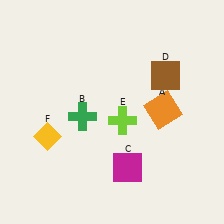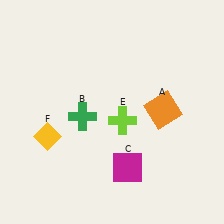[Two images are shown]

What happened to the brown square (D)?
The brown square (D) was removed in Image 2. It was in the top-right area of Image 1.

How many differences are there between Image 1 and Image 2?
There is 1 difference between the two images.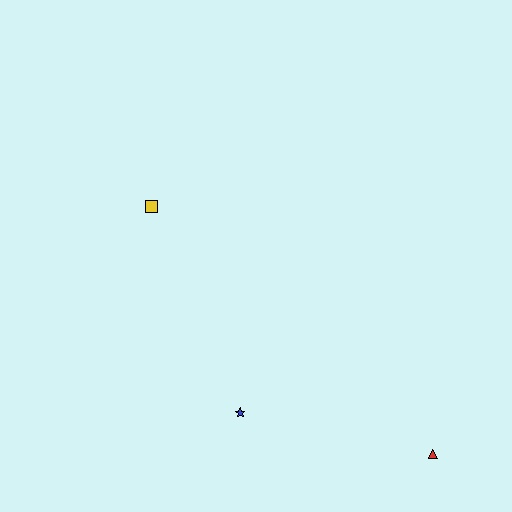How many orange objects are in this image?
There are no orange objects.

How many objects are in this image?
There are 3 objects.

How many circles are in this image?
There are no circles.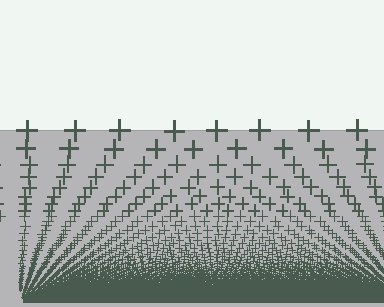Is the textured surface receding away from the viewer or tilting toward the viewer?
The surface appears to tilt toward the viewer. Texture elements get larger and sparser toward the top.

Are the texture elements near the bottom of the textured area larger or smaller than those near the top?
Smaller. The gradient is inverted — elements near the bottom are smaller and denser.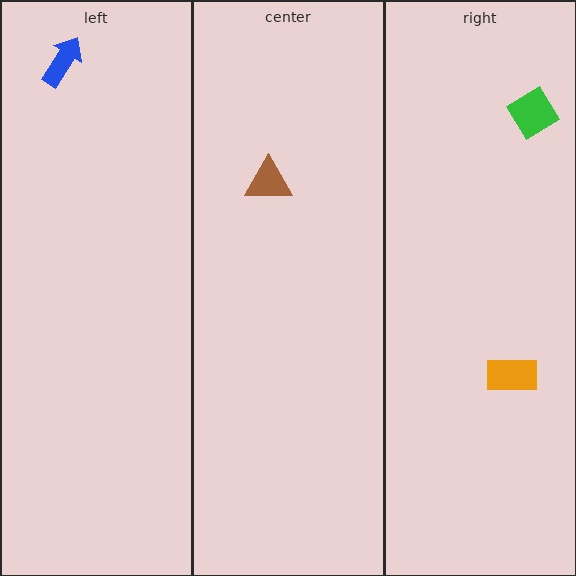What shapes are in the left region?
The blue arrow.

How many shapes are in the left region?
1.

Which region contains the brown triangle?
The center region.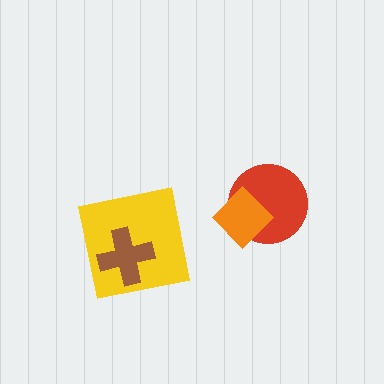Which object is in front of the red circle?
The orange diamond is in front of the red circle.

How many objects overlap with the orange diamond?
1 object overlaps with the orange diamond.